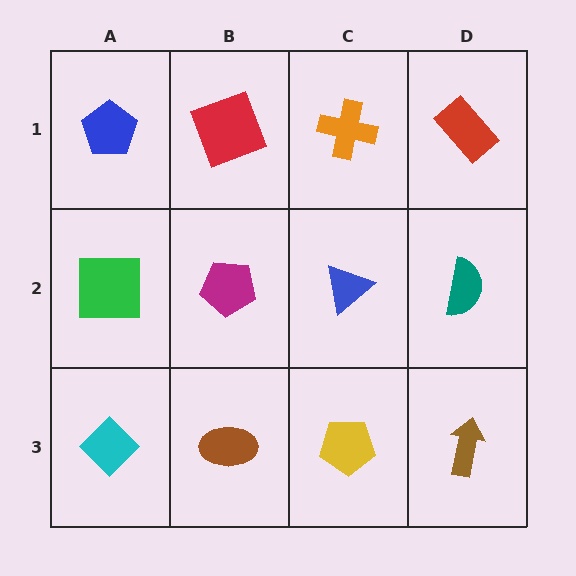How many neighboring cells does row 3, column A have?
2.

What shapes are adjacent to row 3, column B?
A magenta pentagon (row 2, column B), a cyan diamond (row 3, column A), a yellow pentagon (row 3, column C).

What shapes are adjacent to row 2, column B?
A red square (row 1, column B), a brown ellipse (row 3, column B), a green square (row 2, column A), a blue triangle (row 2, column C).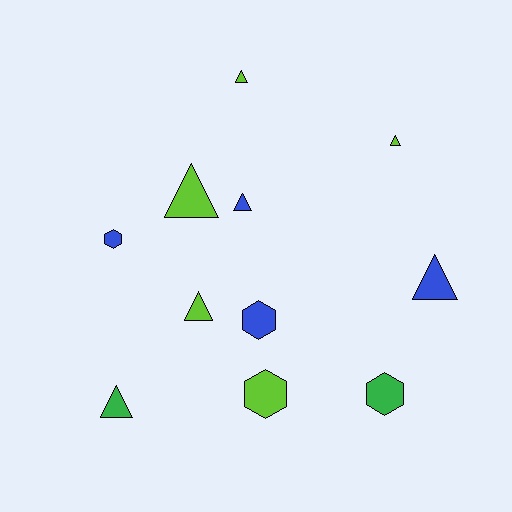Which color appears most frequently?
Lime, with 5 objects.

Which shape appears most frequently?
Triangle, with 7 objects.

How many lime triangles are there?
There are 4 lime triangles.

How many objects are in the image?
There are 11 objects.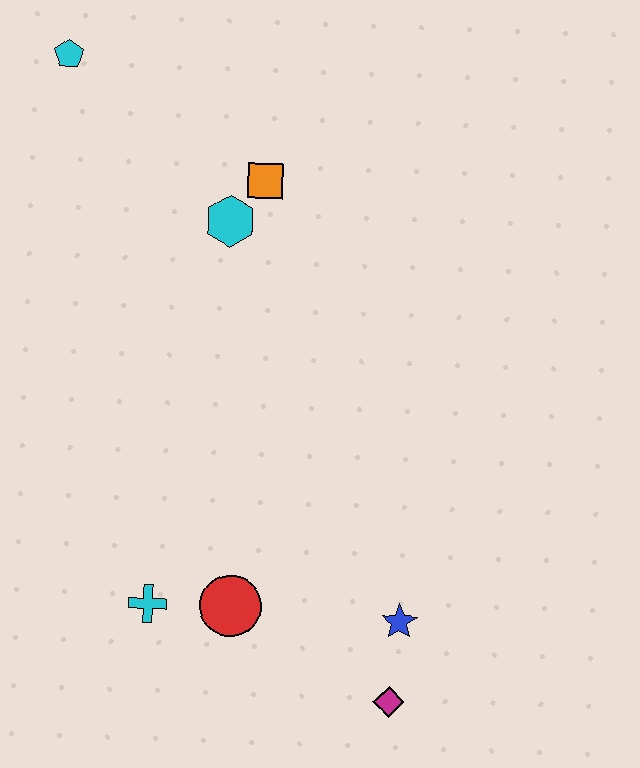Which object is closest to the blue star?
The magenta diamond is closest to the blue star.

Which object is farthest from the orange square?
The magenta diamond is farthest from the orange square.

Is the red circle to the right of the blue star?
No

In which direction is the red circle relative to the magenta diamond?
The red circle is to the left of the magenta diamond.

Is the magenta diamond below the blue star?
Yes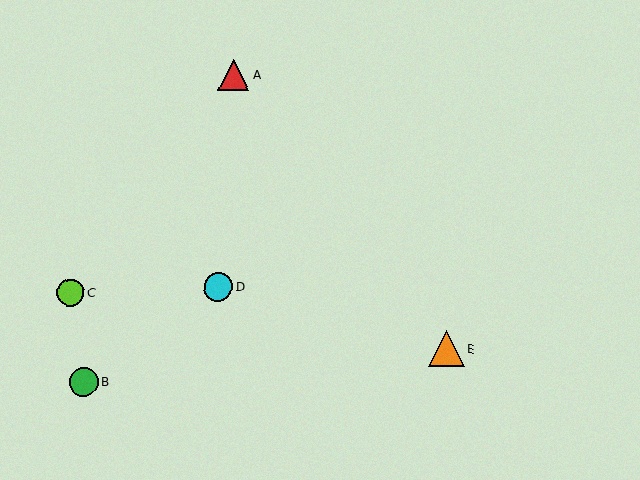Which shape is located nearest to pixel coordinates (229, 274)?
The cyan circle (labeled D) at (218, 287) is nearest to that location.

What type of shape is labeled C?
Shape C is a lime circle.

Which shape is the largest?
The orange triangle (labeled E) is the largest.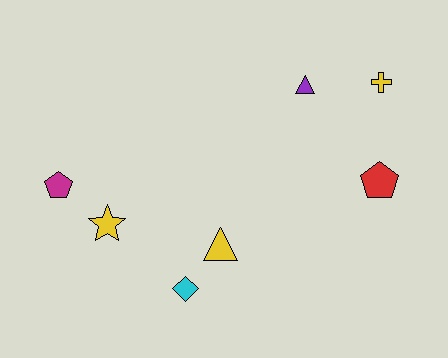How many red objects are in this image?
There is 1 red object.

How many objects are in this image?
There are 7 objects.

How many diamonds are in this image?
There is 1 diamond.